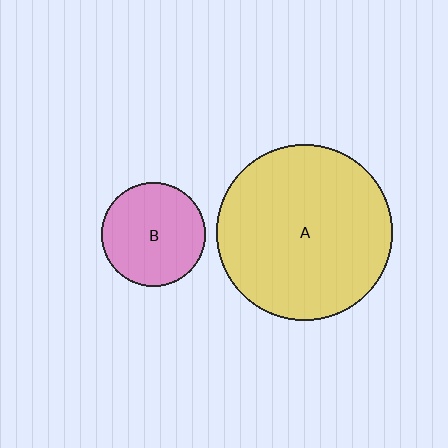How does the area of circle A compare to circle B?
Approximately 2.9 times.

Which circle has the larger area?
Circle A (yellow).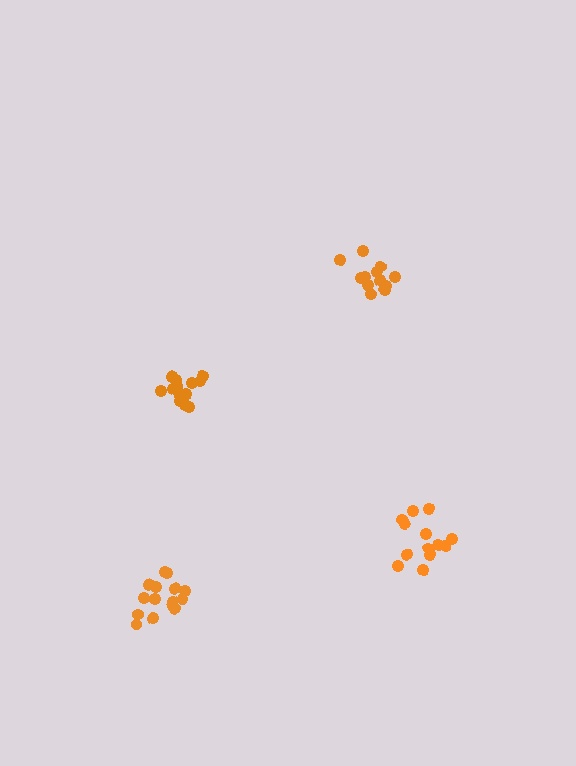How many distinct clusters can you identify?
There are 4 distinct clusters.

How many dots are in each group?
Group 1: 13 dots, Group 2: 13 dots, Group 3: 12 dots, Group 4: 15 dots (53 total).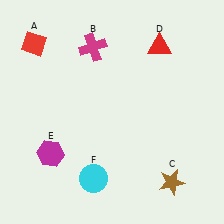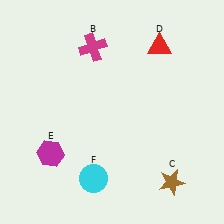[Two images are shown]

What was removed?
The red diamond (A) was removed in Image 2.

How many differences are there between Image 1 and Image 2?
There is 1 difference between the two images.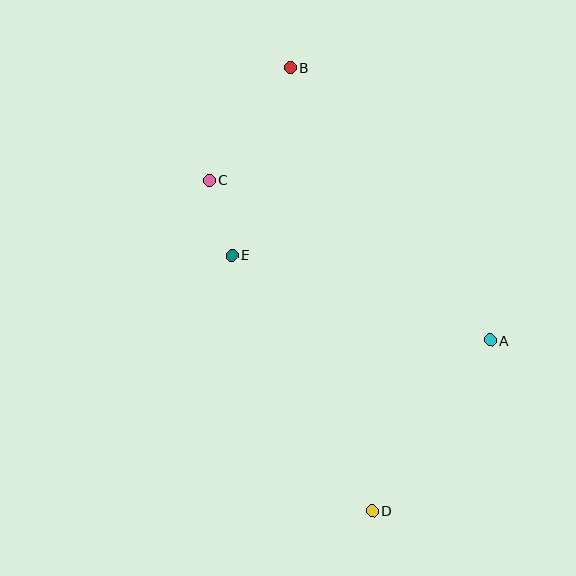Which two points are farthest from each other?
Points B and D are farthest from each other.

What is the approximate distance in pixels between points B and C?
The distance between B and C is approximately 138 pixels.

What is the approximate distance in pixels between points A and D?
The distance between A and D is approximately 207 pixels.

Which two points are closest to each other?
Points C and E are closest to each other.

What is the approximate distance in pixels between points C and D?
The distance between C and D is approximately 369 pixels.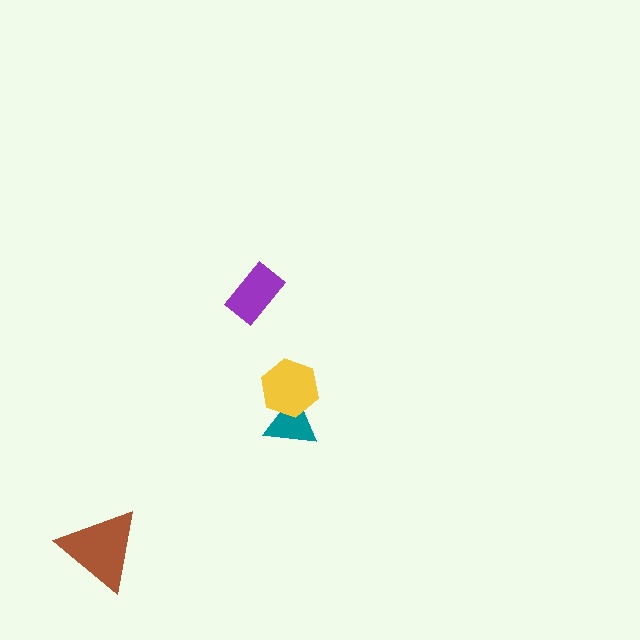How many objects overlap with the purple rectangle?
0 objects overlap with the purple rectangle.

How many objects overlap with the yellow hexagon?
1 object overlaps with the yellow hexagon.